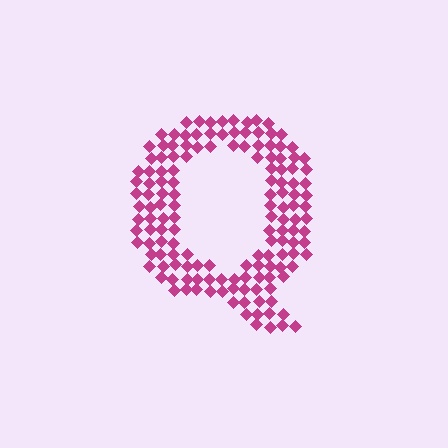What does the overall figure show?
The overall figure shows the letter Q.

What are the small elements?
The small elements are diamonds.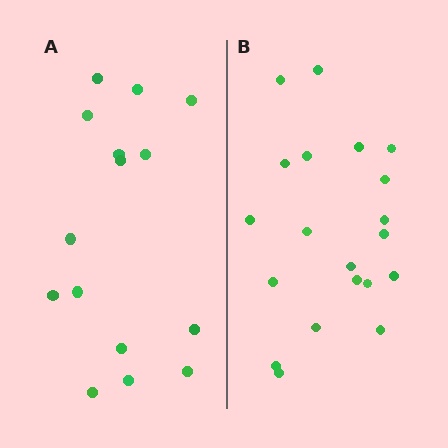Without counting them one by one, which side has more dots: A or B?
Region B (the right region) has more dots.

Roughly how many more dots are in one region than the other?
Region B has about 5 more dots than region A.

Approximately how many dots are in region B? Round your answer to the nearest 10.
About 20 dots.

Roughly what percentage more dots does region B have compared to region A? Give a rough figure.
About 35% more.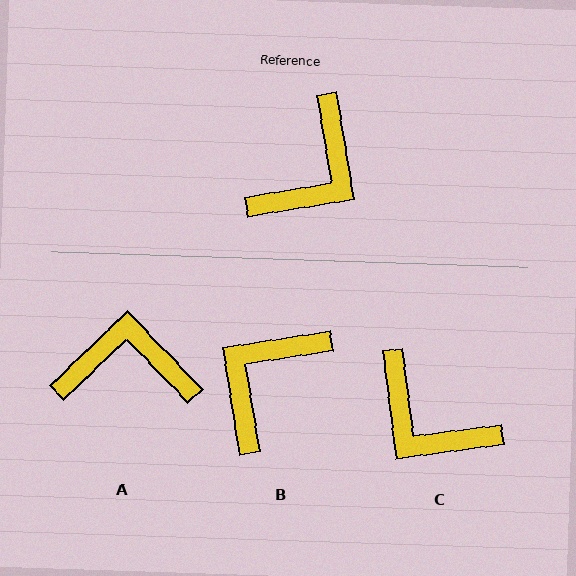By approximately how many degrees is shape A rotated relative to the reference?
Approximately 124 degrees counter-clockwise.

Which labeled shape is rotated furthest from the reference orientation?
B, about 180 degrees away.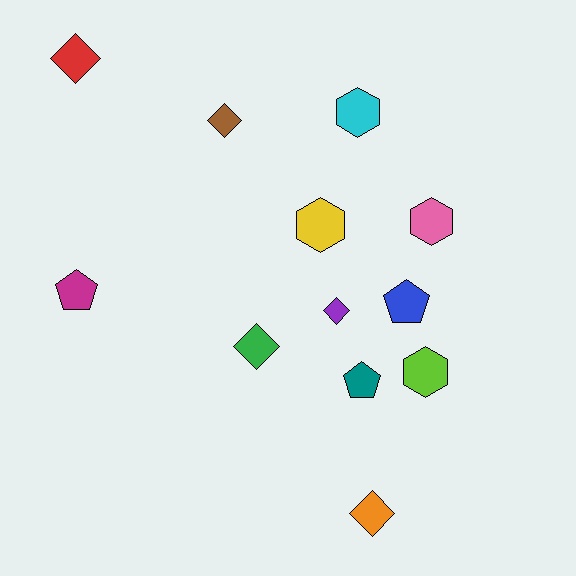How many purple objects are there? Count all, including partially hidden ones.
There is 1 purple object.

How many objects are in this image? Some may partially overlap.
There are 12 objects.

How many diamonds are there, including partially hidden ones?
There are 5 diamonds.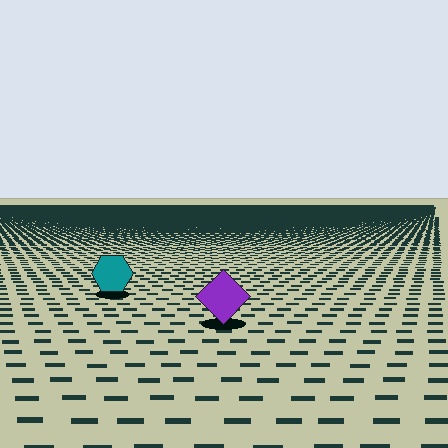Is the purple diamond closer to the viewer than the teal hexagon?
Yes. The purple diamond is closer — you can tell from the texture gradient: the ground texture is coarser near it.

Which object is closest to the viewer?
The purple diamond is closest. The texture marks near it are larger and more spread out.